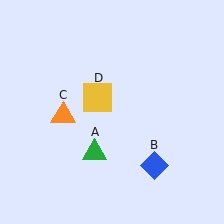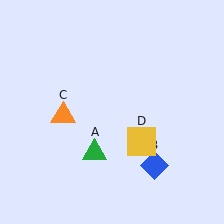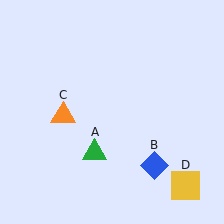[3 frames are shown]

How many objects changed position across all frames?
1 object changed position: yellow square (object D).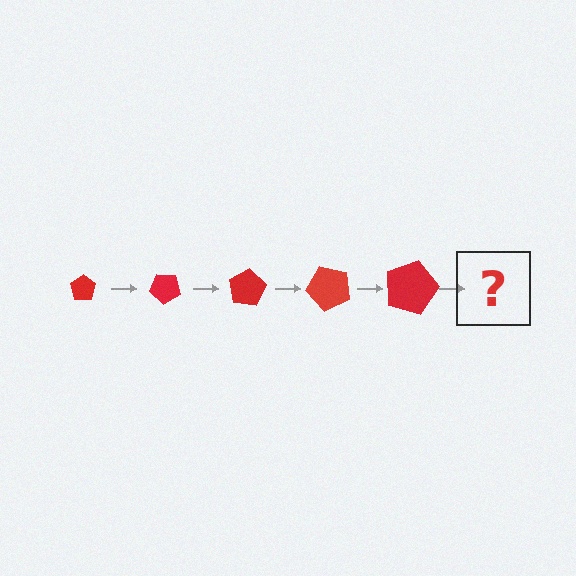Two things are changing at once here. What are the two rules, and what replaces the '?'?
The two rules are that the pentagon grows larger each step and it rotates 40 degrees each step. The '?' should be a pentagon, larger than the previous one and rotated 200 degrees from the start.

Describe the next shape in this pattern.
It should be a pentagon, larger than the previous one and rotated 200 degrees from the start.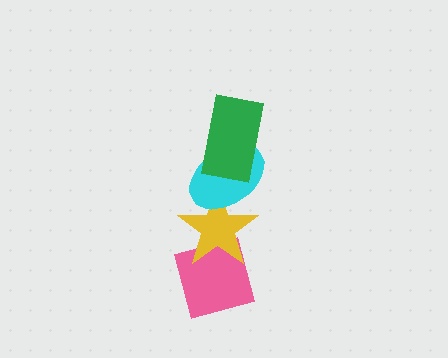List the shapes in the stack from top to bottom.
From top to bottom: the green rectangle, the cyan ellipse, the yellow star, the pink diamond.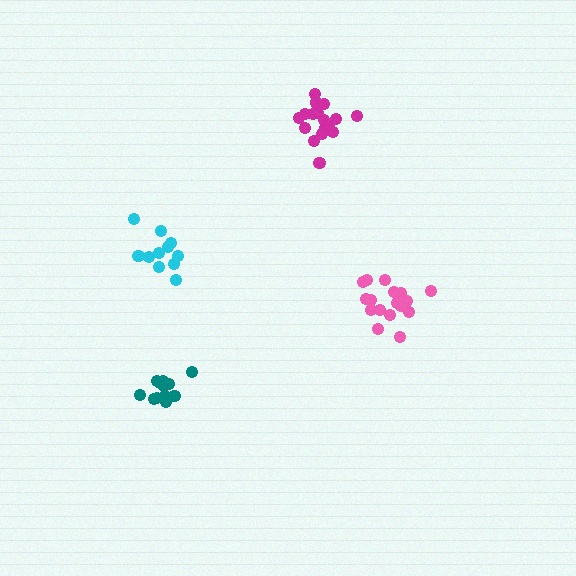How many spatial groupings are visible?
There are 4 spatial groupings.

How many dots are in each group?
Group 1: 17 dots, Group 2: 17 dots, Group 3: 11 dots, Group 4: 13 dots (58 total).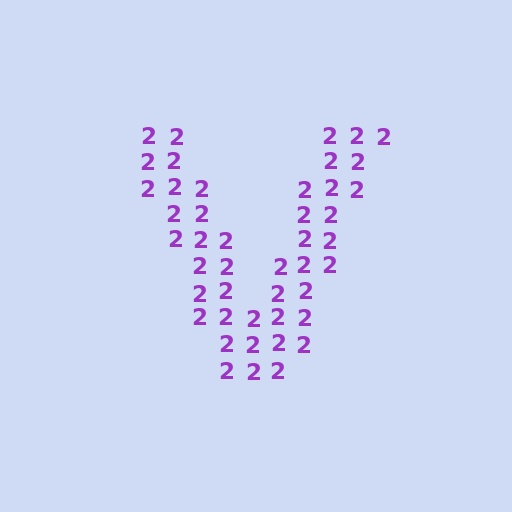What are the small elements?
The small elements are digit 2's.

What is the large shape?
The large shape is the letter V.